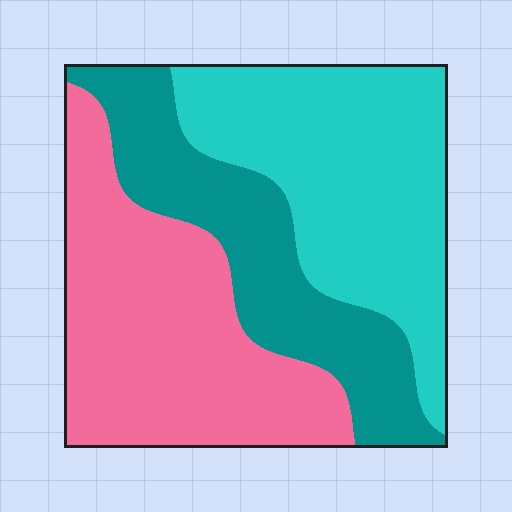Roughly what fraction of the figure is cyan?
Cyan takes up about three eighths (3/8) of the figure.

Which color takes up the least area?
Teal, at roughly 25%.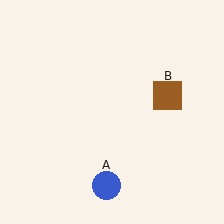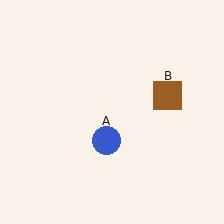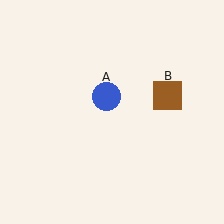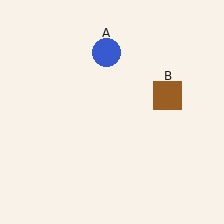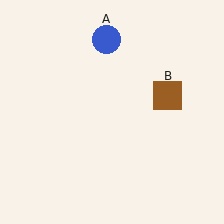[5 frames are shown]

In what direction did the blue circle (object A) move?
The blue circle (object A) moved up.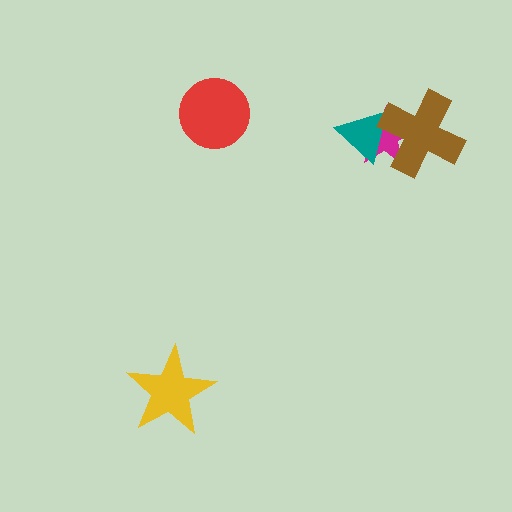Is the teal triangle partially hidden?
Yes, it is partially covered by another shape.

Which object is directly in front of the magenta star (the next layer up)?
The teal triangle is directly in front of the magenta star.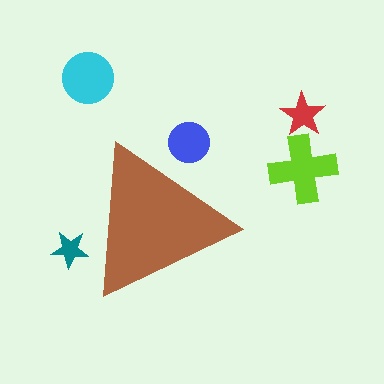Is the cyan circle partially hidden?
No, the cyan circle is fully visible.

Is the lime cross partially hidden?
No, the lime cross is fully visible.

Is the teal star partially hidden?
Yes, the teal star is partially hidden behind the brown triangle.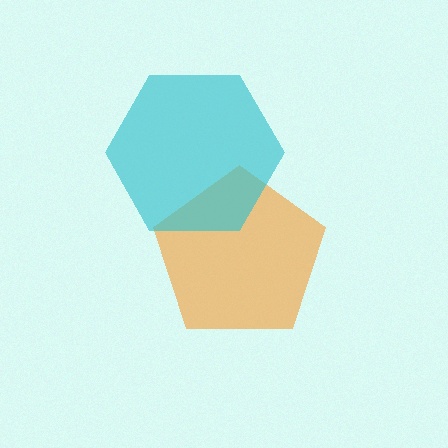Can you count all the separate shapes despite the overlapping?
Yes, there are 2 separate shapes.